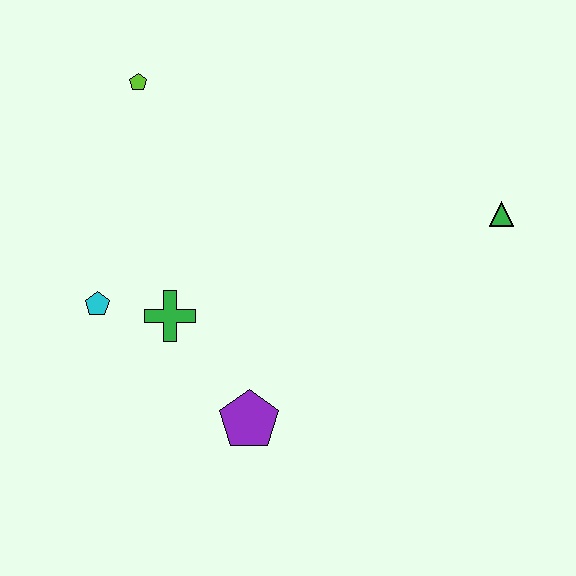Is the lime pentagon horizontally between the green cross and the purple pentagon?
No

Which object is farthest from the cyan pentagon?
The green triangle is farthest from the cyan pentagon.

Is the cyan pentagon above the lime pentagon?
No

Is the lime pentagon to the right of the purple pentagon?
No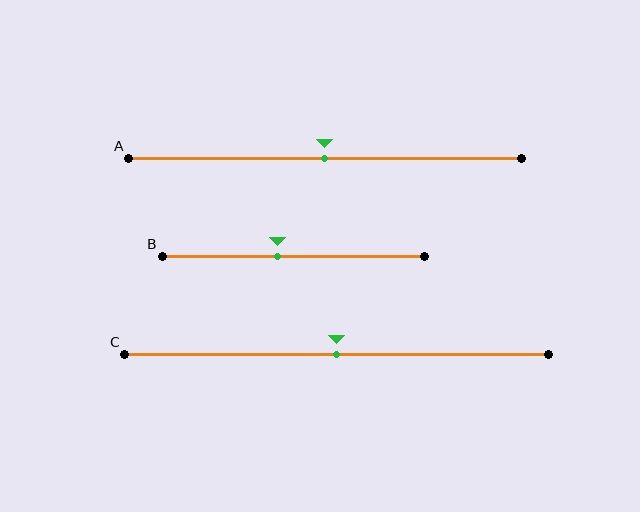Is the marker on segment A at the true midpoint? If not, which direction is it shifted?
Yes, the marker on segment A is at the true midpoint.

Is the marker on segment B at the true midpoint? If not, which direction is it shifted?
No, the marker on segment B is shifted to the left by about 6% of the segment length.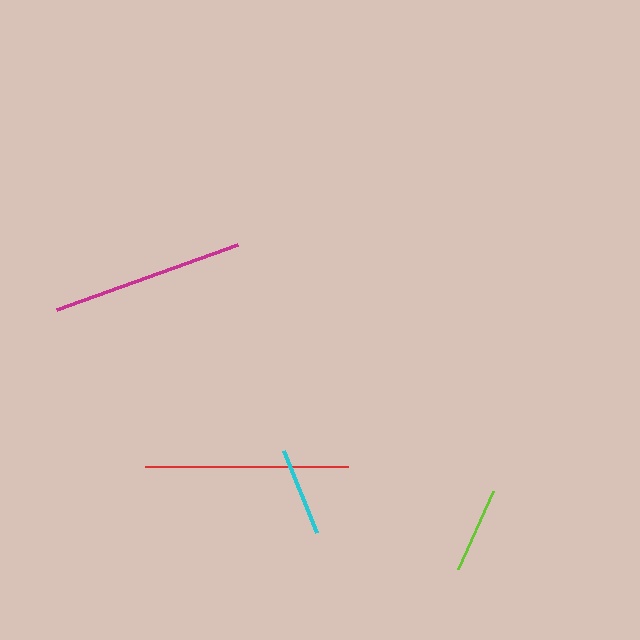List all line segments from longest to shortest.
From longest to shortest: red, magenta, cyan, lime.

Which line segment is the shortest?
The lime line is the shortest at approximately 85 pixels.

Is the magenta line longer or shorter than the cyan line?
The magenta line is longer than the cyan line.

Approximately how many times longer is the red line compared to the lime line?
The red line is approximately 2.4 times the length of the lime line.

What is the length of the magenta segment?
The magenta segment is approximately 193 pixels long.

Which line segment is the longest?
The red line is the longest at approximately 202 pixels.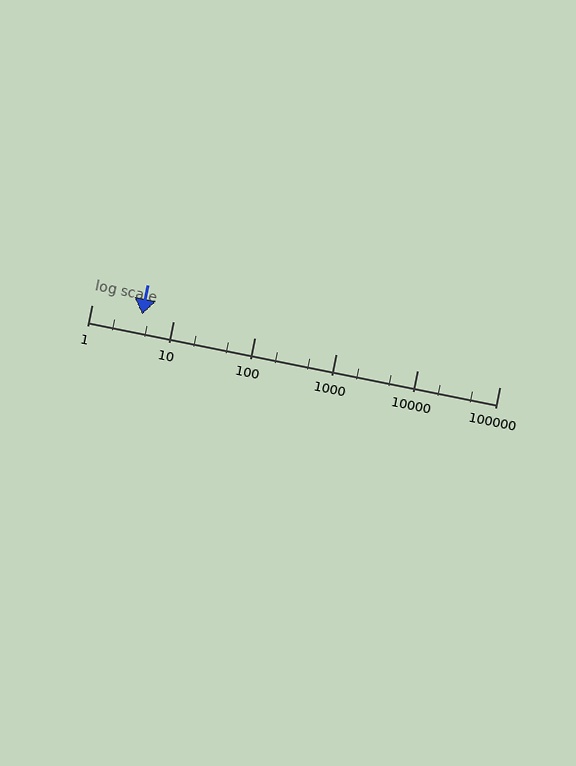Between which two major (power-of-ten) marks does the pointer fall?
The pointer is between 1 and 10.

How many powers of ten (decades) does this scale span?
The scale spans 5 decades, from 1 to 100000.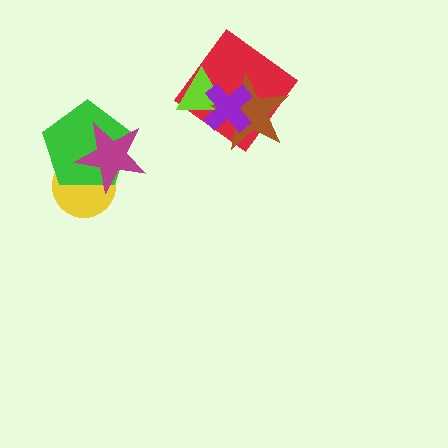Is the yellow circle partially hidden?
Yes, it is partially covered by another shape.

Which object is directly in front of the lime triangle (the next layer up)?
The brown star is directly in front of the lime triangle.